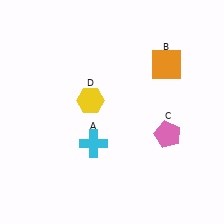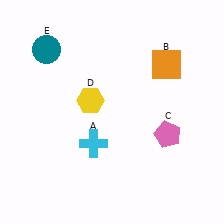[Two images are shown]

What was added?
A teal circle (E) was added in Image 2.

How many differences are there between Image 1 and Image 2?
There is 1 difference between the two images.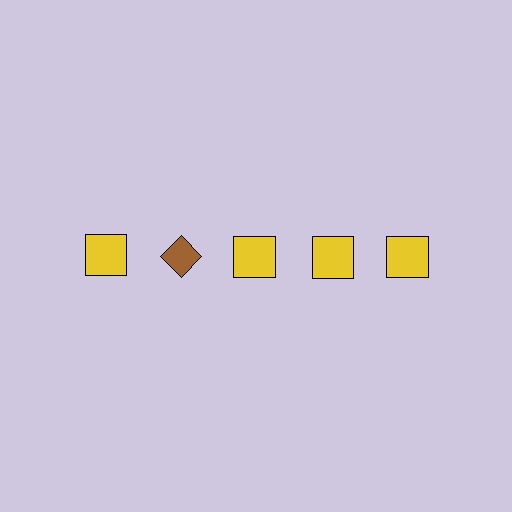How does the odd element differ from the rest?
It differs in both color (brown instead of yellow) and shape (diamond instead of square).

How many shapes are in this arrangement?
There are 5 shapes arranged in a grid pattern.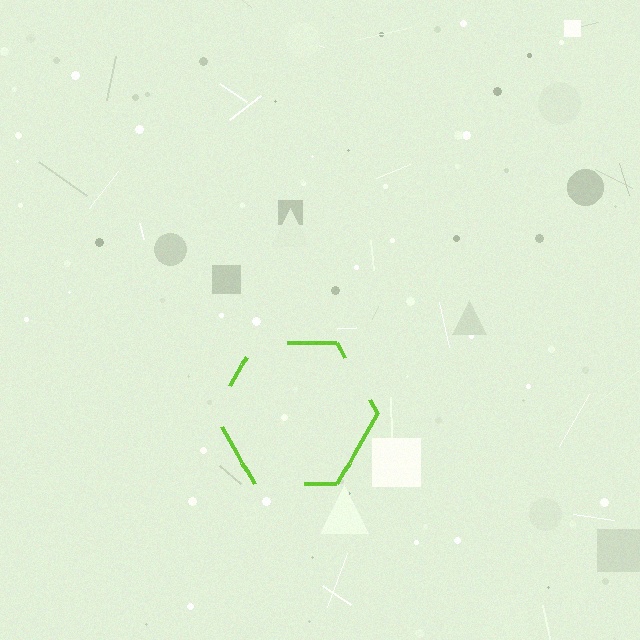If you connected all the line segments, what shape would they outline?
They would outline a hexagon.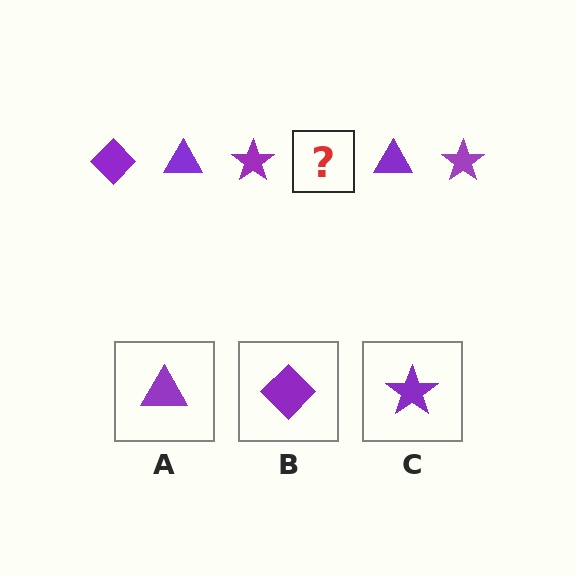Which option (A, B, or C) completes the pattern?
B.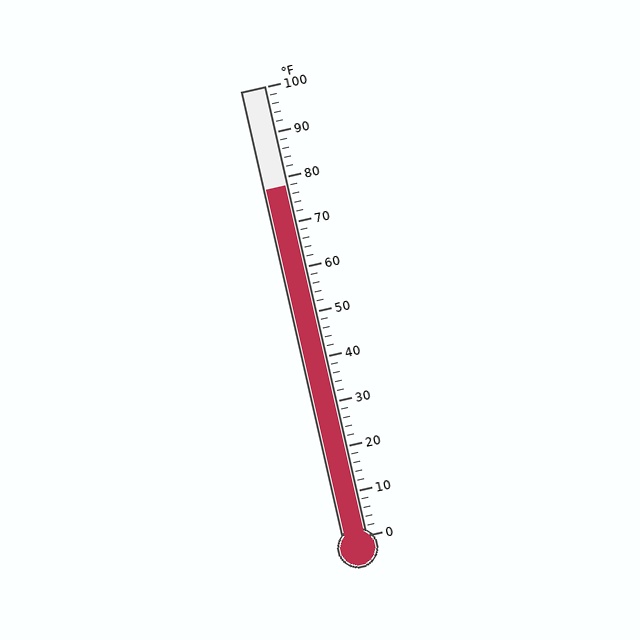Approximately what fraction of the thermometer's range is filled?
The thermometer is filled to approximately 80% of its range.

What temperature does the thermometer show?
The thermometer shows approximately 78°F.